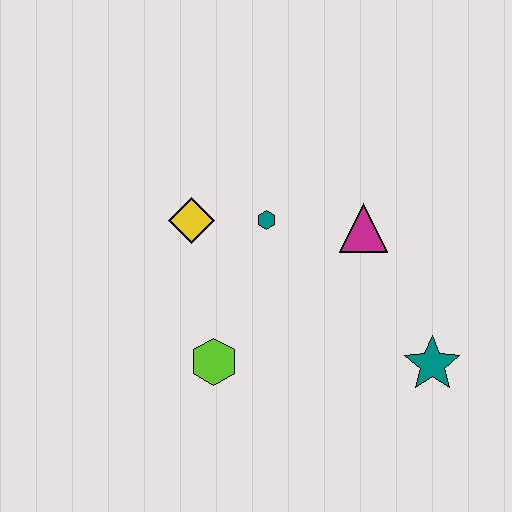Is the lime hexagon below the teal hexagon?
Yes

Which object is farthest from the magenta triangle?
The lime hexagon is farthest from the magenta triangle.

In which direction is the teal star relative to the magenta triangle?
The teal star is below the magenta triangle.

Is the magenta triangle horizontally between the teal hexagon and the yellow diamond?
No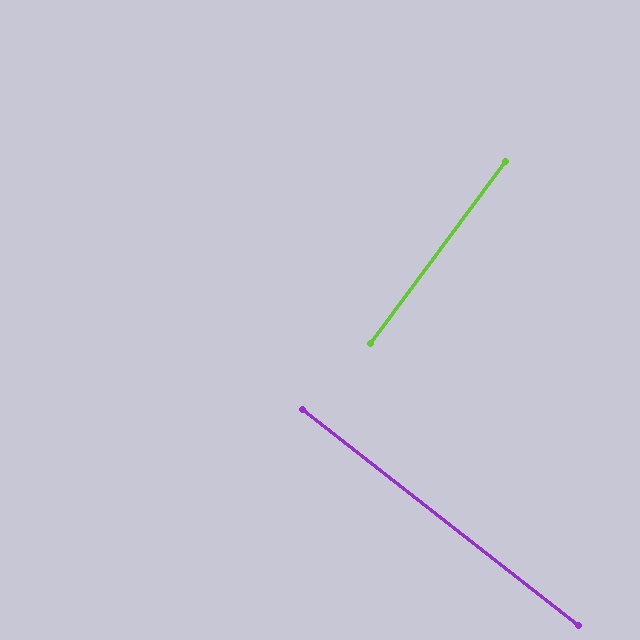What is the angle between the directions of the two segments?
Approximately 89 degrees.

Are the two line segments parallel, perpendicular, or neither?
Perpendicular — they meet at approximately 89°.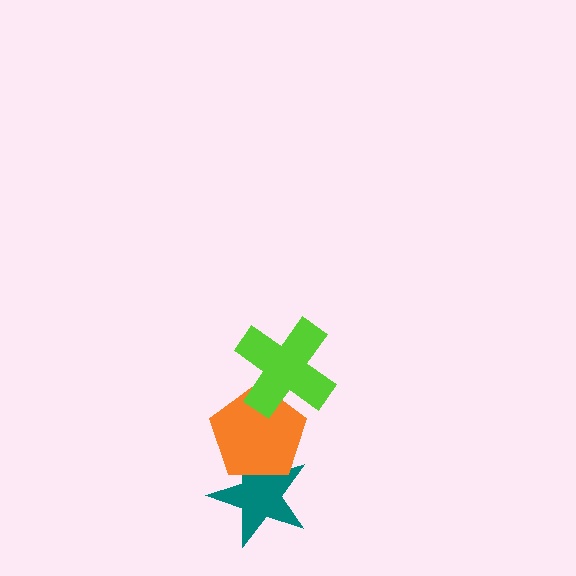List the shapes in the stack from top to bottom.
From top to bottom: the lime cross, the orange pentagon, the teal star.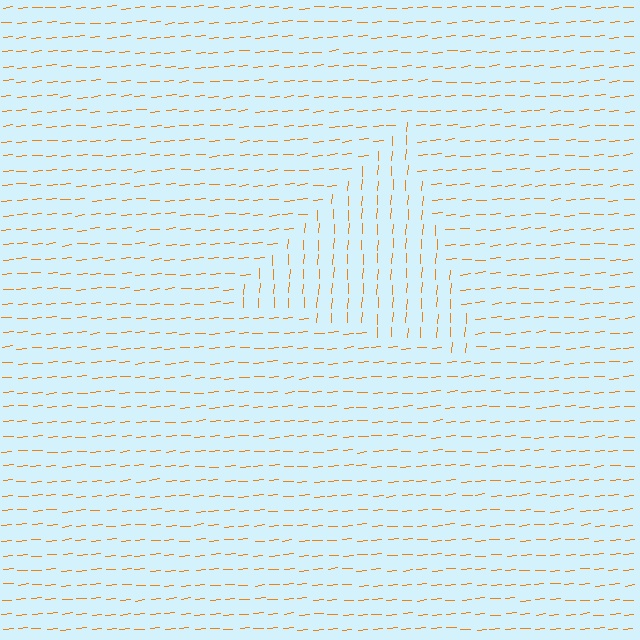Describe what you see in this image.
The image is filled with small orange line segments. A triangle region in the image has lines oriented differently from the surrounding lines, creating a visible texture boundary.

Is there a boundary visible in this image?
Yes, there is a texture boundary formed by a change in line orientation.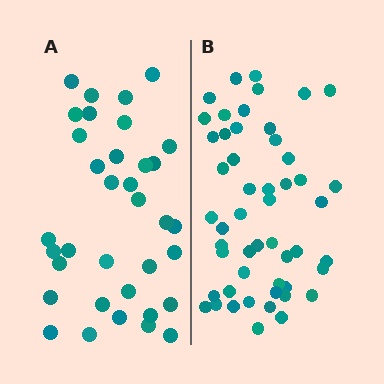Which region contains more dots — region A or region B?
Region B (the right region) has more dots.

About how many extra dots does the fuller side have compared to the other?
Region B has approximately 15 more dots than region A.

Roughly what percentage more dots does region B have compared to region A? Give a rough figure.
About 45% more.